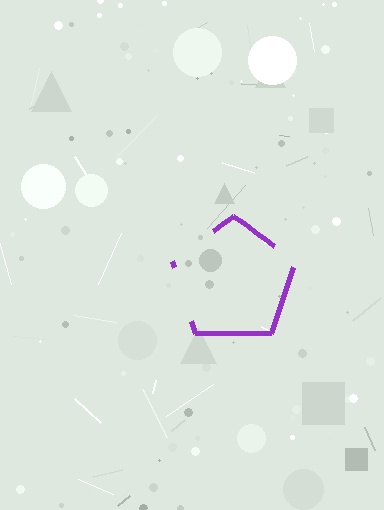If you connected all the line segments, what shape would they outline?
They would outline a pentagon.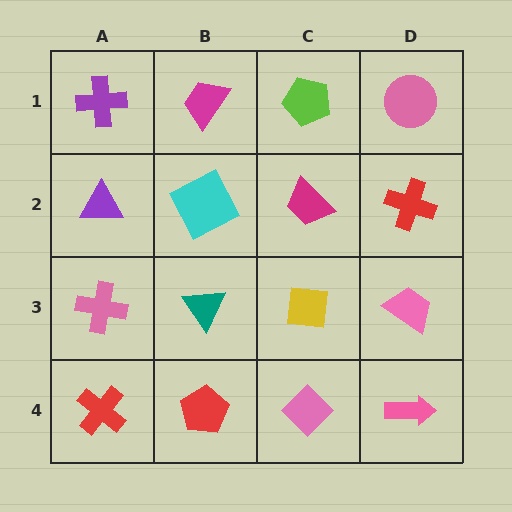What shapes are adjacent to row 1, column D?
A red cross (row 2, column D), a lime pentagon (row 1, column C).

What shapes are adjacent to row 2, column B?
A magenta trapezoid (row 1, column B), a teal triangle (row 3, column B), a purple triangle (row 2, column A), a magenta trapezoid (row 2, column C).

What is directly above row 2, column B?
A magenta trapezoid.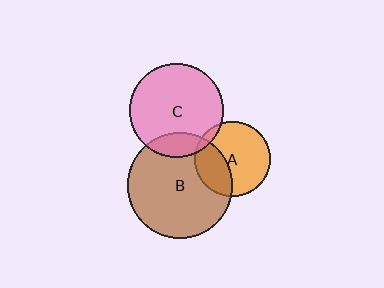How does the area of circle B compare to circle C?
Approximately 1.3 times.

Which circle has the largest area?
Circle B (brown).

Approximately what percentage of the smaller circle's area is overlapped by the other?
Approximately 35%.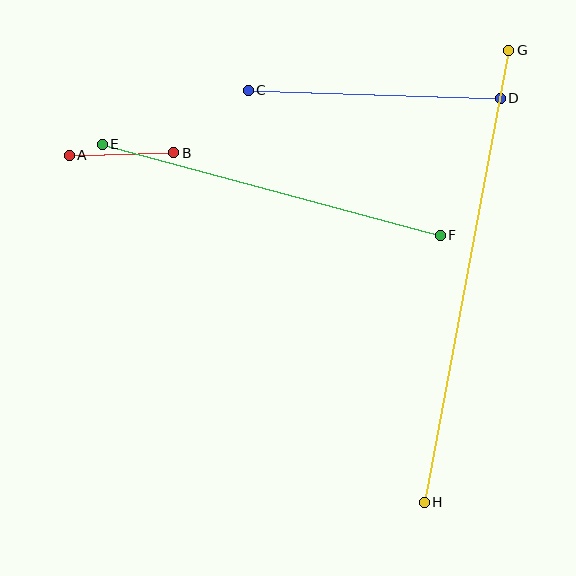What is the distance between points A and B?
The distance is approximately 104 pixels.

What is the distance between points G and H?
The distance is approximately 460 pixels.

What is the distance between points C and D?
The distance is approximately 252 pixels.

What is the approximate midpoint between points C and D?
The midpoint is at approximately (374, 94) pixels.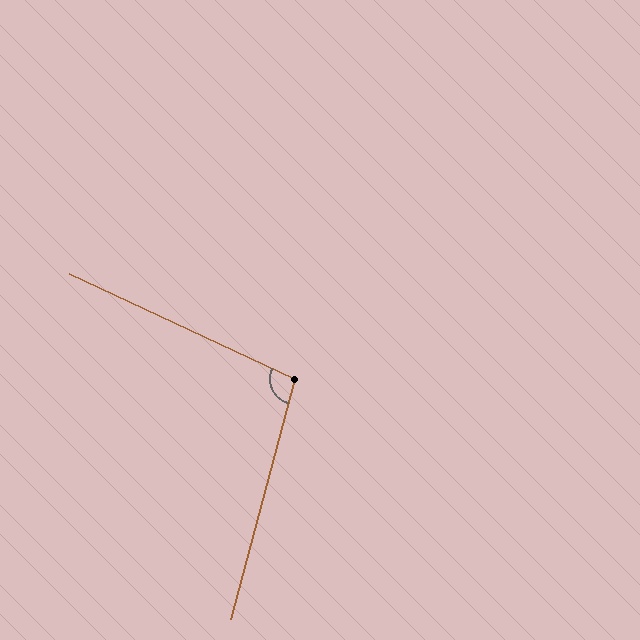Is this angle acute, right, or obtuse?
It is obtuse.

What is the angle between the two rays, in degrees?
Approximately 100 degrees.